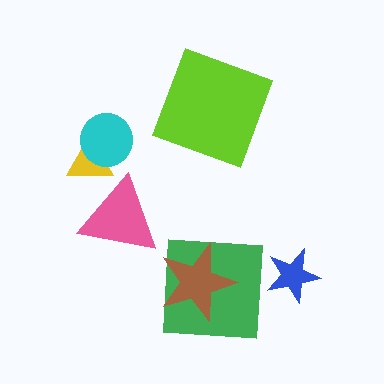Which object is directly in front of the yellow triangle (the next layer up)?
The cyan circle is directly in front of the yellow triangle.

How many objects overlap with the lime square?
0 objects overlap with the lime square.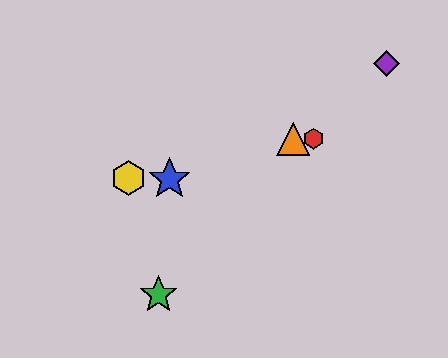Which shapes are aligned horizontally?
The red hexagon, the orange triangle are aligned horizontally.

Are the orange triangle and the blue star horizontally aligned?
No, the orange triangle is at y≈139 and the blue star is at y≈179.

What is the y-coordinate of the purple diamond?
The purple diamond is at y≈63.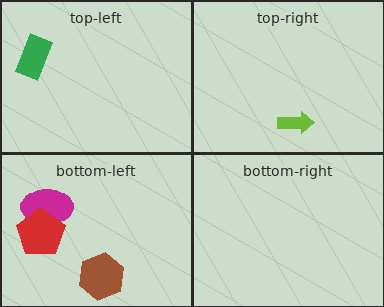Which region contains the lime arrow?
The top-right region.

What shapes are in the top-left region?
The green rectangle.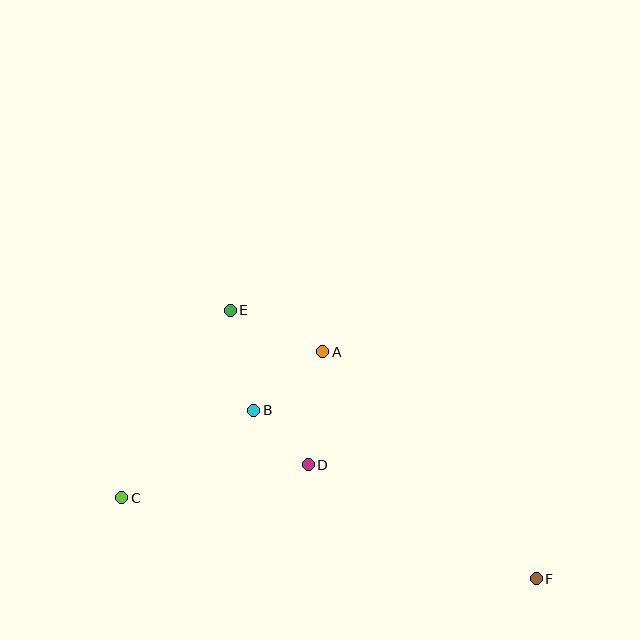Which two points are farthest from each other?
Points C and F are farthest from each other.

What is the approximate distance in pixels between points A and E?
The distance between A and E is approximately 102 pixels.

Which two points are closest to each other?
Points B and D are closest to each other.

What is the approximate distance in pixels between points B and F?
The distance between B and F is approximately 329 pixels.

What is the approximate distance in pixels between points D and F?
The distance between D and F is approximately 255 pixels.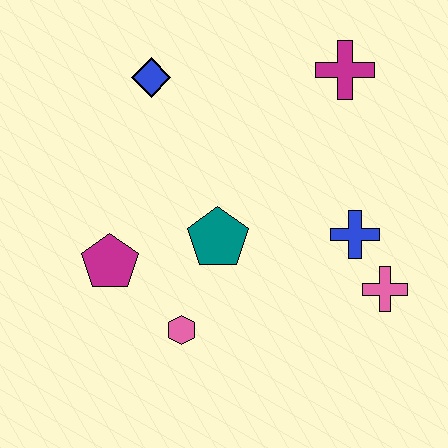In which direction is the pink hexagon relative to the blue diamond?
The pink hexagon is below the blue diamond.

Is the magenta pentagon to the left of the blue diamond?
Yes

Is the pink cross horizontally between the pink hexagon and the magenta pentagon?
No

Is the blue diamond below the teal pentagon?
No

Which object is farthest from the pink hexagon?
The magenta cross is farthest from the pink hexagon.